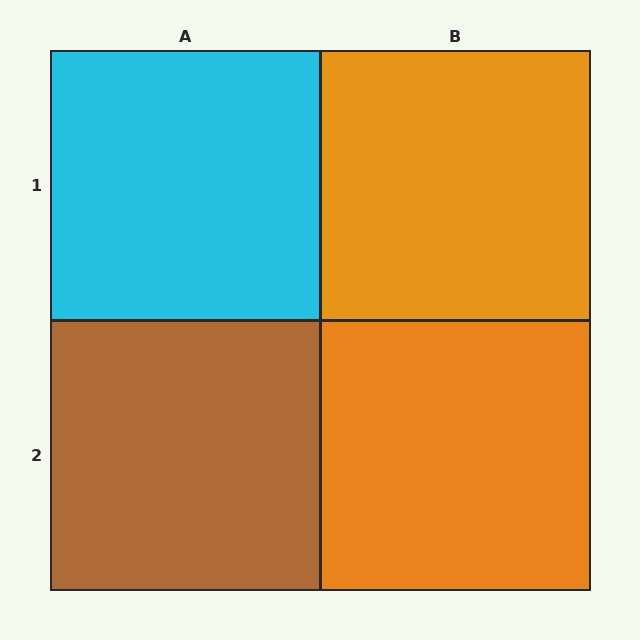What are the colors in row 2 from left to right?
Brown, orange.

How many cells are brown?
1 cell is brown.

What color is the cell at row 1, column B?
Orange.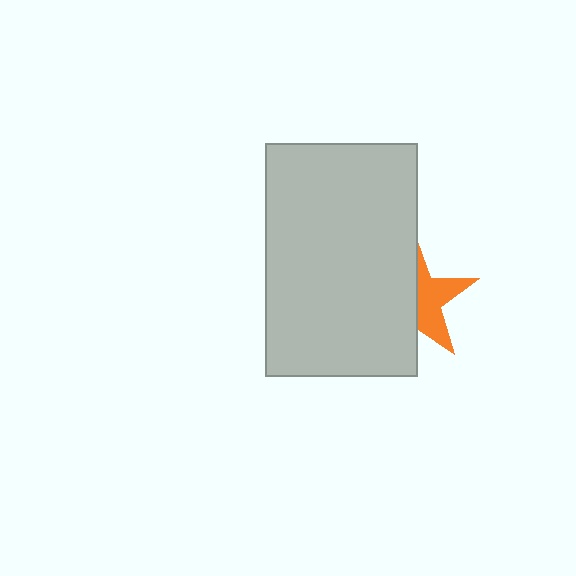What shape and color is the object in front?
The object in front is a light gray rectangle.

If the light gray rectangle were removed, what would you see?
You would see the complete orange star.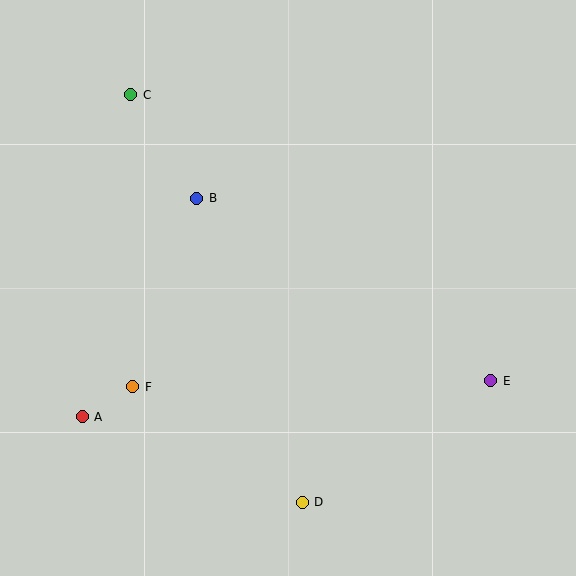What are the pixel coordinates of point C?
Point C is at (131, 95).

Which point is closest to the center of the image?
Point B at (197, 198) is closest to the center.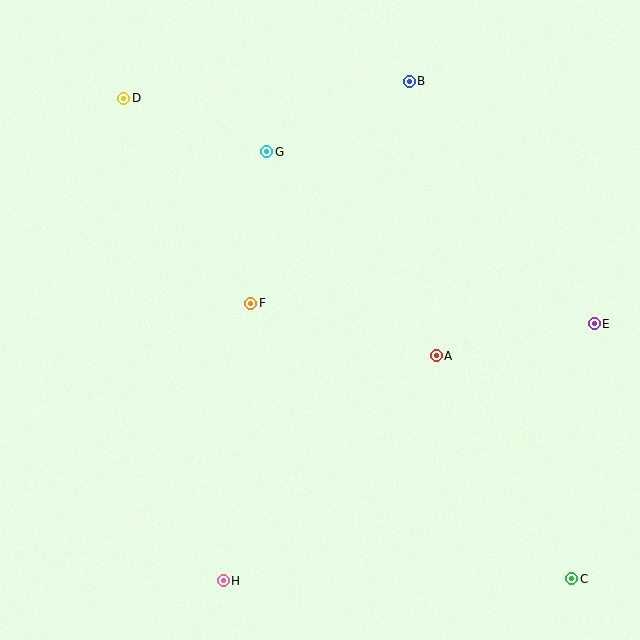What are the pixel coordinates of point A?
Point A is at (436, 356).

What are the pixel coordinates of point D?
Point D is at (124, 98).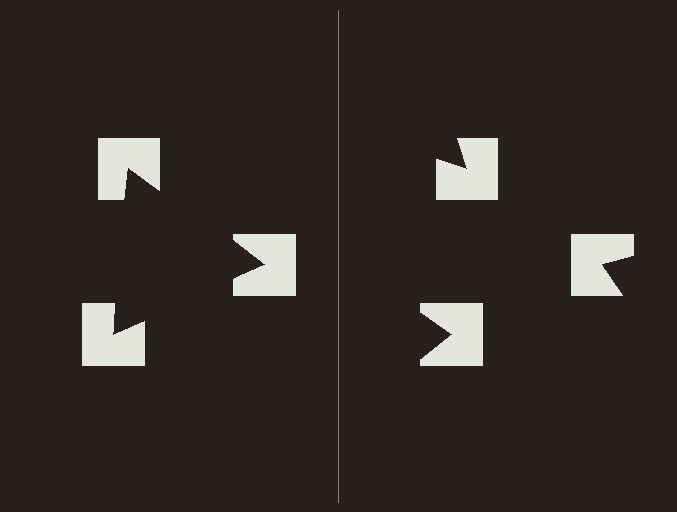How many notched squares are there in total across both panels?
6 — 3 on each side.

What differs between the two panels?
The notched squares are positioned identically on both sides; only the wedge orientations differ. On the left they align to a triangle; on the right they are misaligned.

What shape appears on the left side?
An illusory triangle.